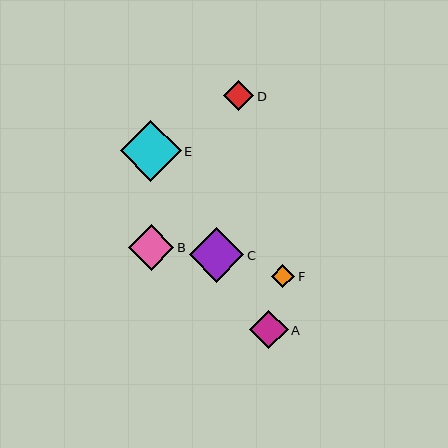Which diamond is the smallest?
Diamond F is the smallest with a size of approximately 23 pixels.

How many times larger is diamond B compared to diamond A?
Diamond B is approximately 1.2 times the size of diamond A.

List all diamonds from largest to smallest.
From largest to smallest: E, C, B, A, D, F.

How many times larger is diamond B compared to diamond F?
Diamond B is approximately 1.9 times the size of diamond F.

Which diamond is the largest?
Diamond E is the largest with a size of approximately 61 pixels.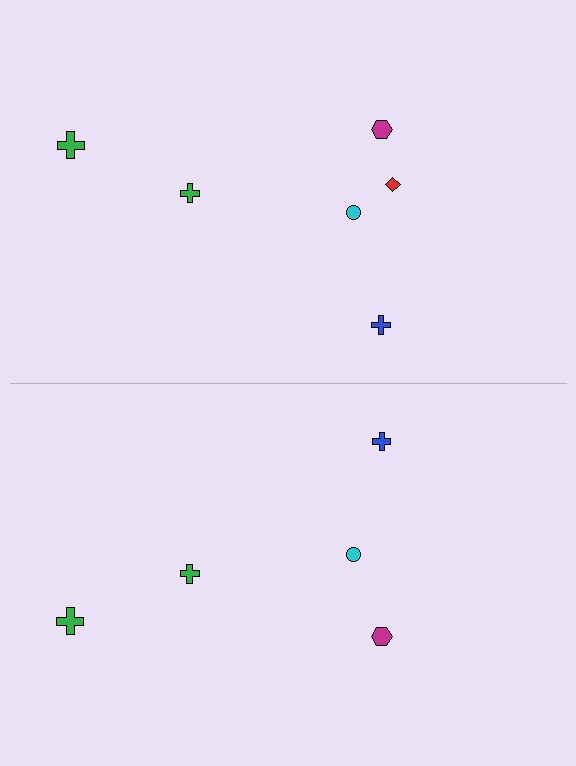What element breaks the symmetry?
A red diamond is missing from the bottom side.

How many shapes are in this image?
There are 11 shapes in this image.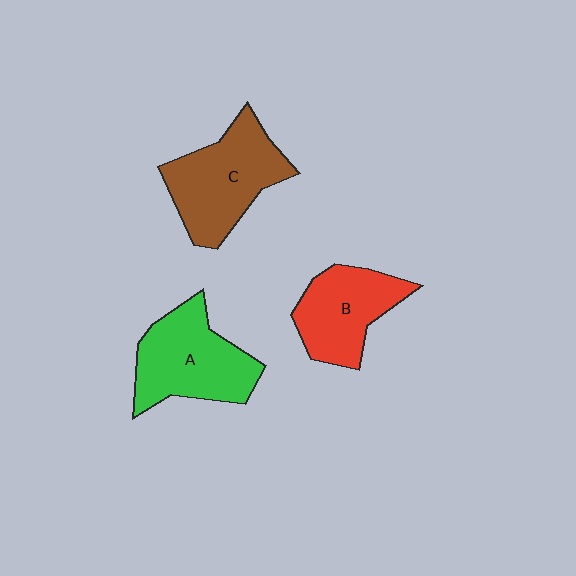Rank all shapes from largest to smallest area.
From largest to smallest: C (brown), A (green), B (red).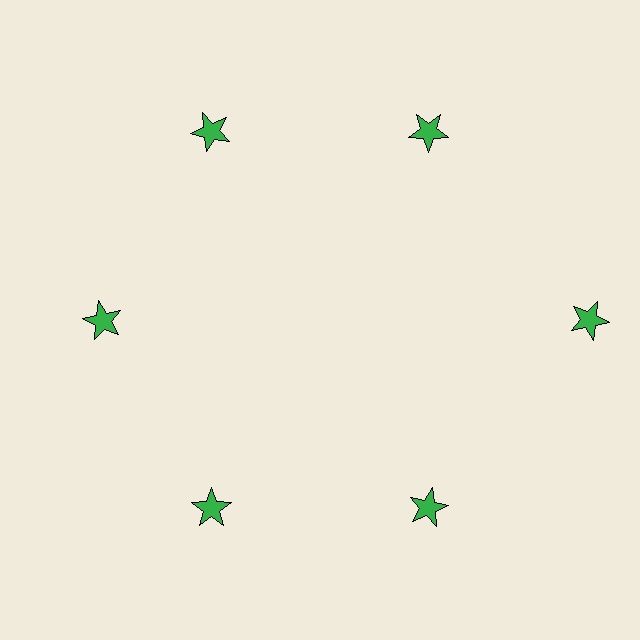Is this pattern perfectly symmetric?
No. The 6 green stars are arranged in a ring, but one element near the 3 o'clock position is pushed outward from the center, breaking the 6-fold rotational symmetry.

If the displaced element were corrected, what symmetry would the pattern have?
It would have 6-fold rotational symmetry — the pattern would map onto itself every 60 degrees.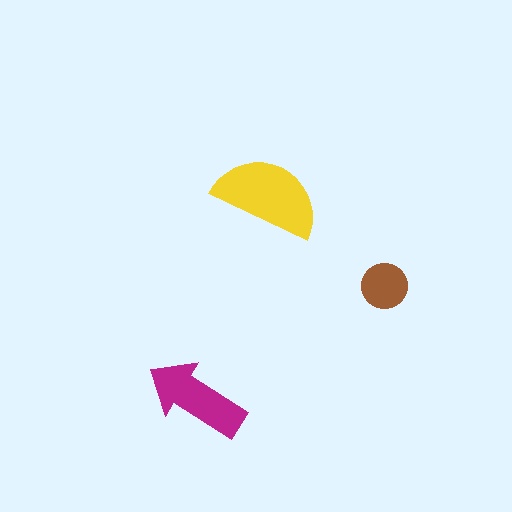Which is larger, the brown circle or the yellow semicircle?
The yellow semicircle.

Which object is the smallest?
The brown circle.